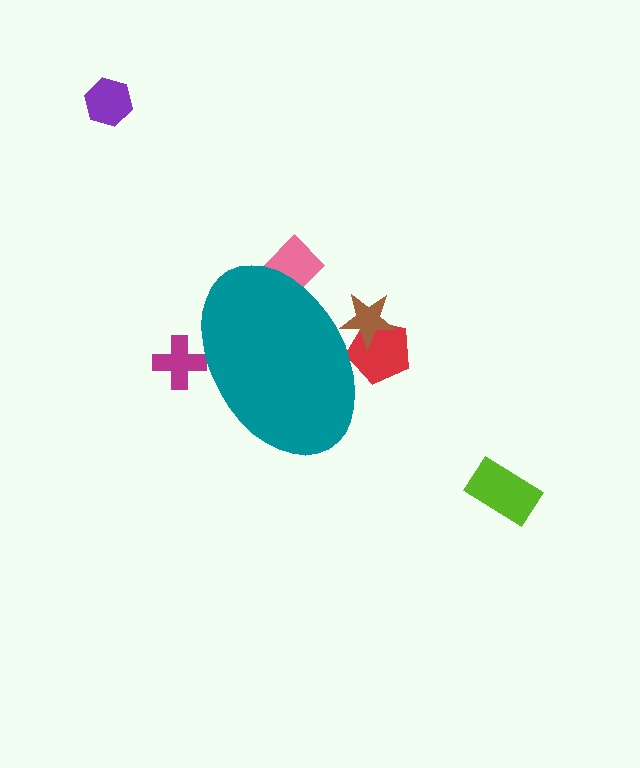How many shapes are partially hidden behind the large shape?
4 shapes are partially hidden.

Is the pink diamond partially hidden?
Yes, the pink diamond is partially hidden behind the teal ellipse.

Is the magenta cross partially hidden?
Yes, the magenta cross is partially hidden behind the teal ellipse.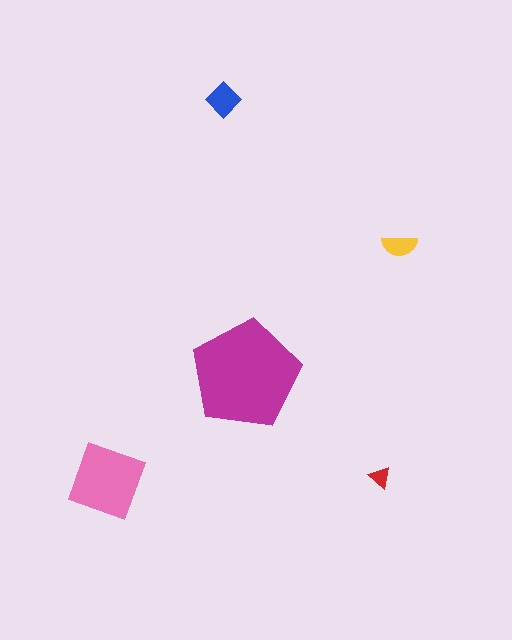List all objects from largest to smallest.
The magenta pentagon, the pink square, the blue diamond, the yellow semicircle, the red triangle.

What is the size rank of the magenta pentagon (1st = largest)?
1st.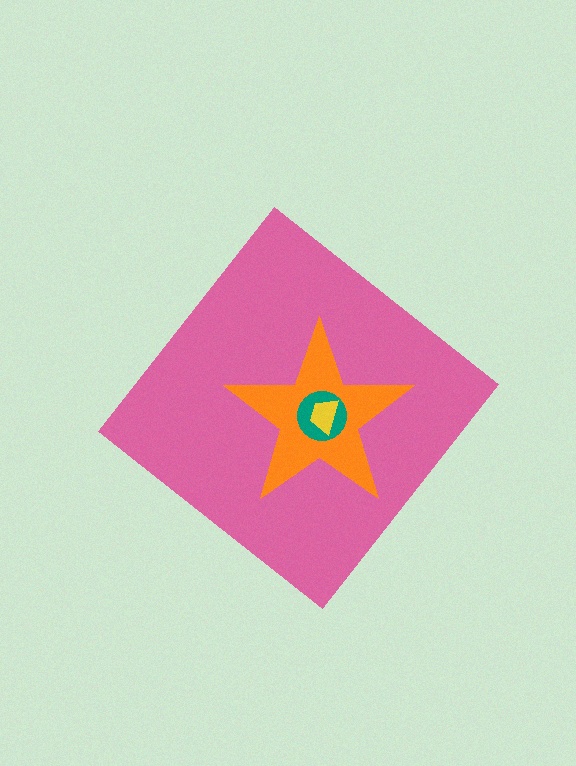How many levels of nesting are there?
4.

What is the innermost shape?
The yellow trapezoid.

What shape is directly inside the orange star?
The teal circle.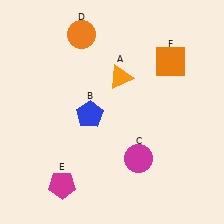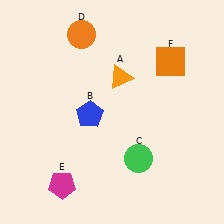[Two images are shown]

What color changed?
The circle (C) changed from magenta in Image 1 to green in Image 2.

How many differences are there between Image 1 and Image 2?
There is 1 difference between the two images.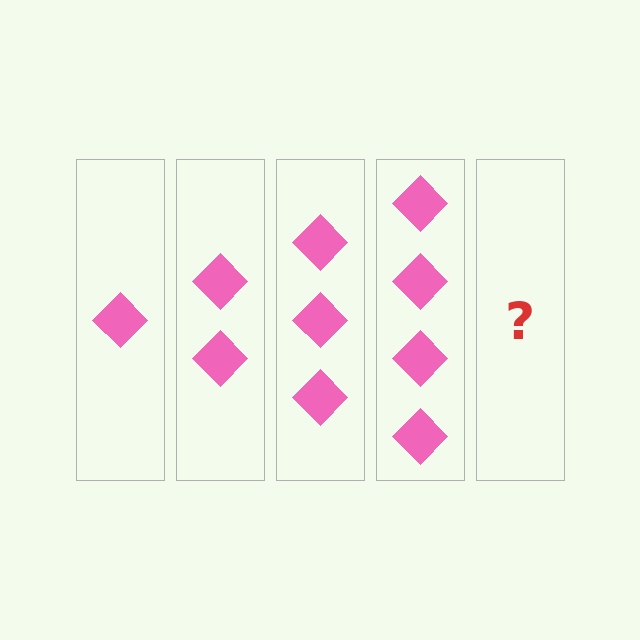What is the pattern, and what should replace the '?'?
The pattern is that each step adds one more diamond. The '?' should be 5 diamonds.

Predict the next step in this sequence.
The next step is 5 diamonds.